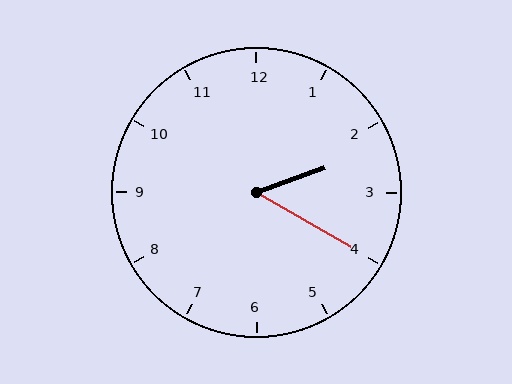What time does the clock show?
2:20.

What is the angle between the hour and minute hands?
Approximately 50 degrees.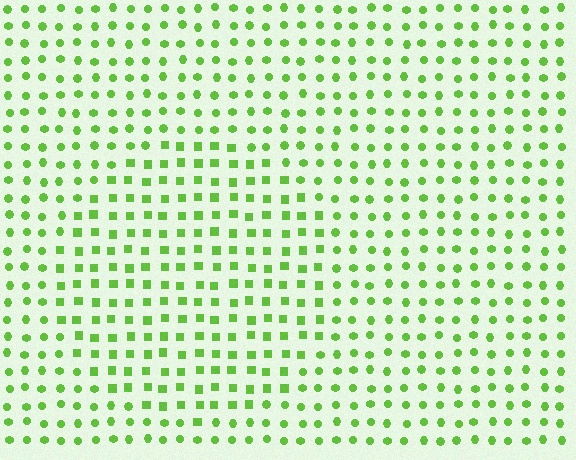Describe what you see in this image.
The image is filled with small lime elements arranged in a uniform grid. A circle-shaped region contains squares, while the surrounding area contains circles. The boundary is defined purely by the change in element shape.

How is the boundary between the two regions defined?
The boundary is defined by a change in element shape: squares inside vs. circles outside. All elements share the same color and spacing.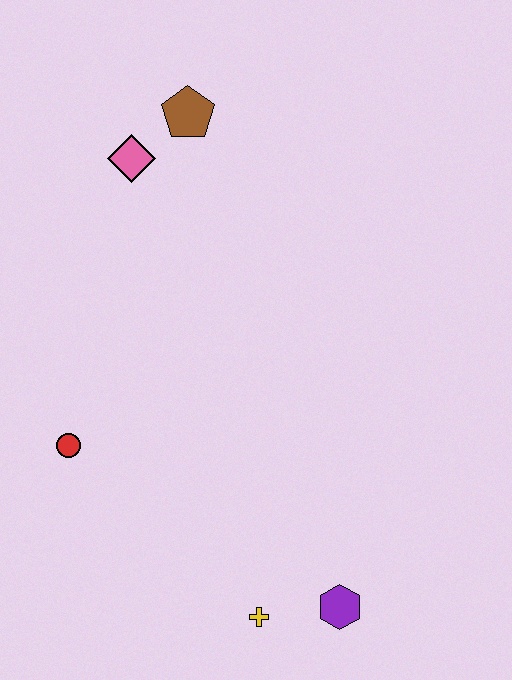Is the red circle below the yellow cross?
No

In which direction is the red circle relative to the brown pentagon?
The red circle is below the brown pentagon.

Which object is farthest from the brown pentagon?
The purple hexagon is farthest from the brown pentagon.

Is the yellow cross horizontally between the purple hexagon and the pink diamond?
Yes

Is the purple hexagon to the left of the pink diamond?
No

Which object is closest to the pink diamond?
The brown pentagon is closest to the pink diamond.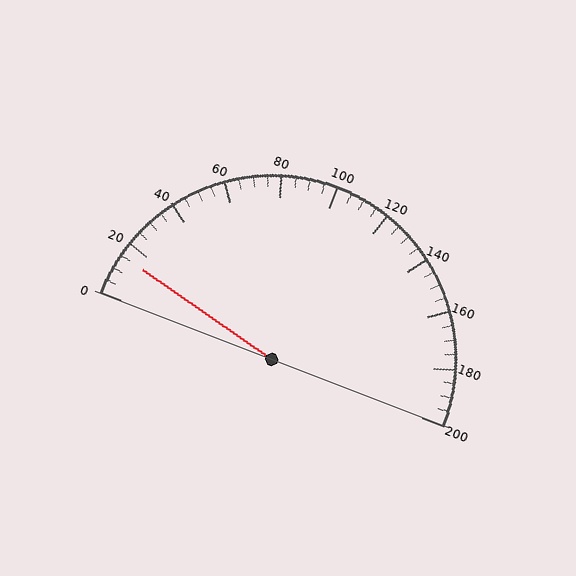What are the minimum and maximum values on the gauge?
The gauge ranges from 0 to 200.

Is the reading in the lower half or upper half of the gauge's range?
The reading is in the lower half of the range (0 to 200).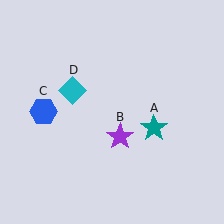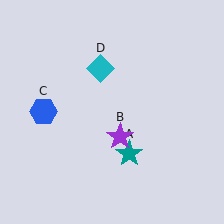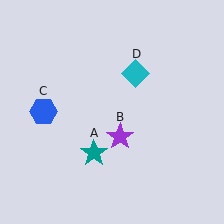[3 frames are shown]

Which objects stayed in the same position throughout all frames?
Purple star (object B) and blue hexagon (object C) remained stationary.